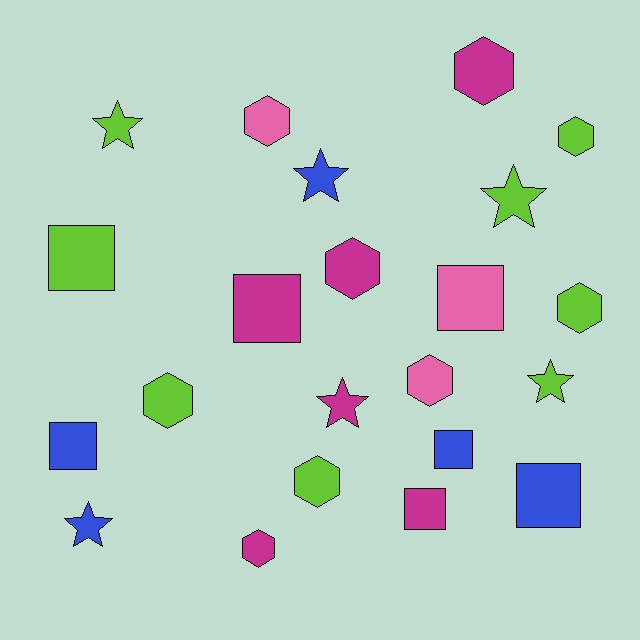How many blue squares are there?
There are 3 blue squares.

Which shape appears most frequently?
Hexagon, with 9 objects.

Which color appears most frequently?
Lime, with 8 objects.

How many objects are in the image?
There are 22 objects.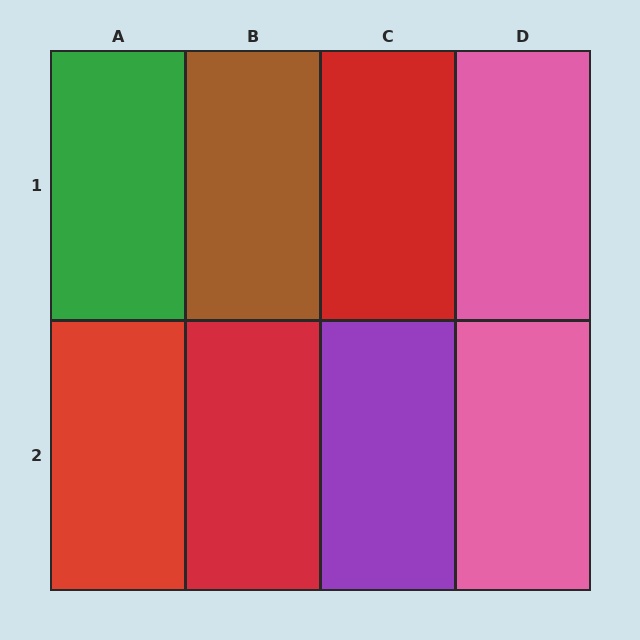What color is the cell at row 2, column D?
Pink.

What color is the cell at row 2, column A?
Red.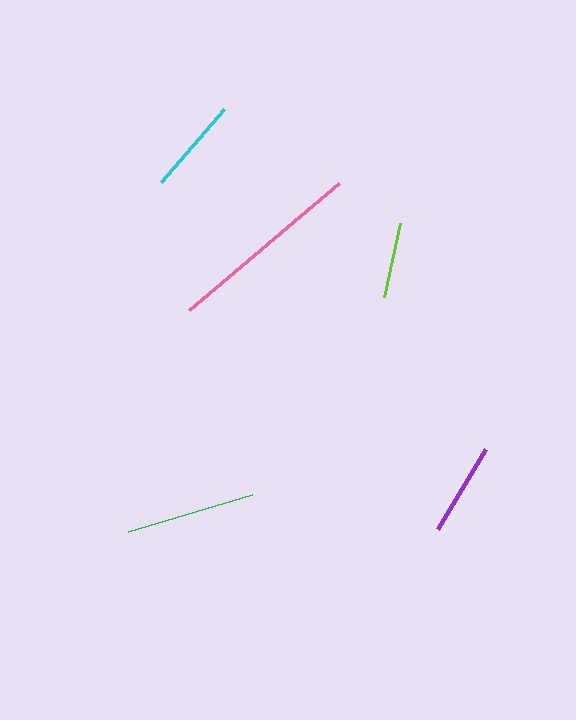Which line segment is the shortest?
The lime line is the shortest at approximately 75 pixels.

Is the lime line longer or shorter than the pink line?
The pink line is longer than the lime line.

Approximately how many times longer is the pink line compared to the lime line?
The pink line is approximately 2.6 times the length of the lime line.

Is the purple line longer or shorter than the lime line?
The purple line is longer than the lime line.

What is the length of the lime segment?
The lime segment is approximately 75 pixels long.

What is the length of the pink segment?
The pink segment is approximately 197 pixels long.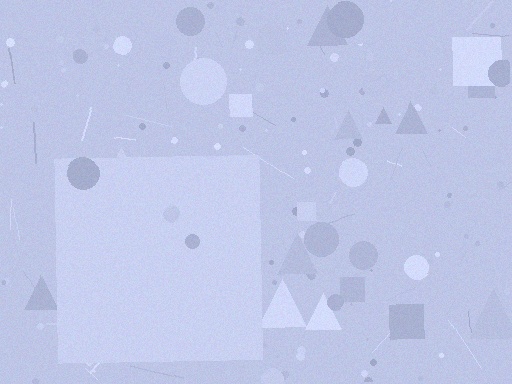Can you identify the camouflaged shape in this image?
The camouflaged shape is a square.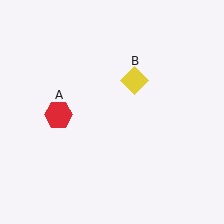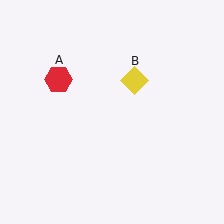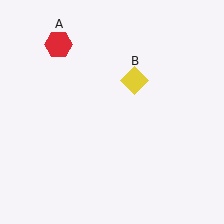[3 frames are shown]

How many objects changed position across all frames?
1 object changed position: red hexagon (object A).